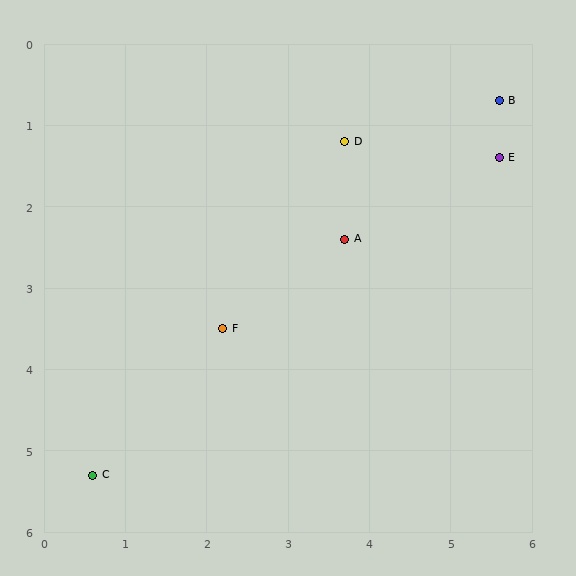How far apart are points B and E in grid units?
Points B and E are about 0.7 grid units apart.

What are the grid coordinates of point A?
Point A is at approximately (3.7, 2.4).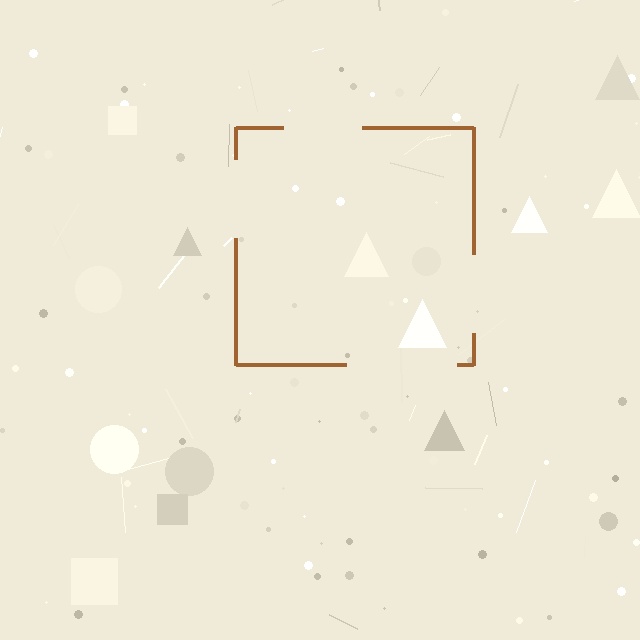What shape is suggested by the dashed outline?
The dashed outline suggests a square.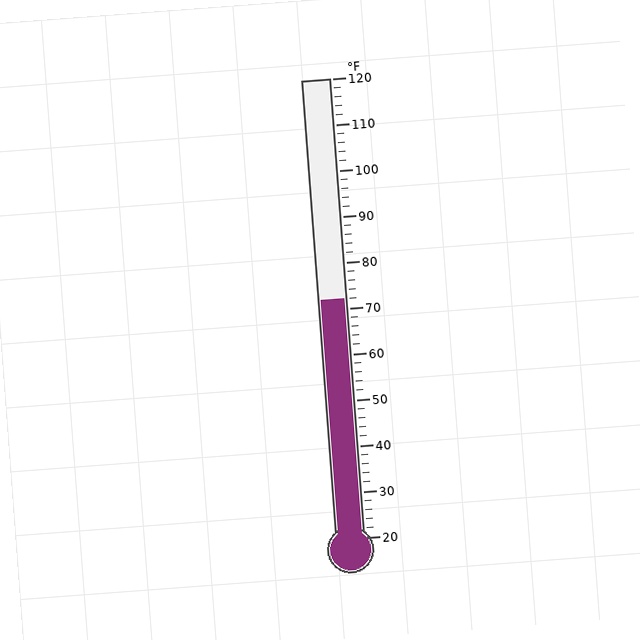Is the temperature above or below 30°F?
The temperature is above 30°F.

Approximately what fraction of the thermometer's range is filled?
The thermometer is filled to approximately 50% of its range.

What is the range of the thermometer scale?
The thermometer scale ranges from 20°F to 120°F.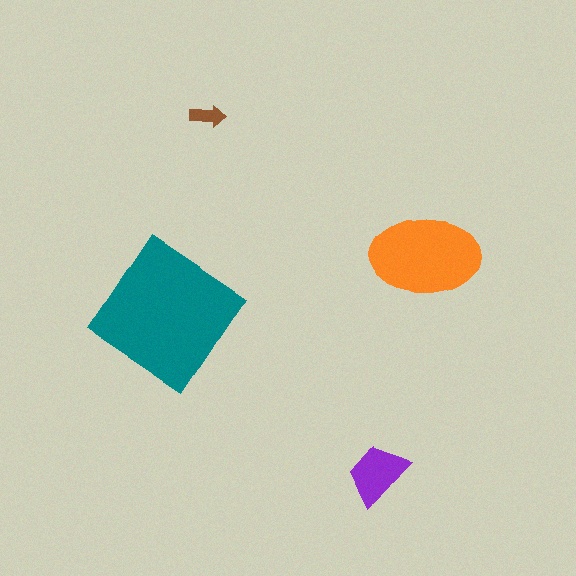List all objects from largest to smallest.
The teal diamond, the orange ellipse, the purple trapezoid, the brown arrow.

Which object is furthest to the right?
The orange ellipse is rightmost.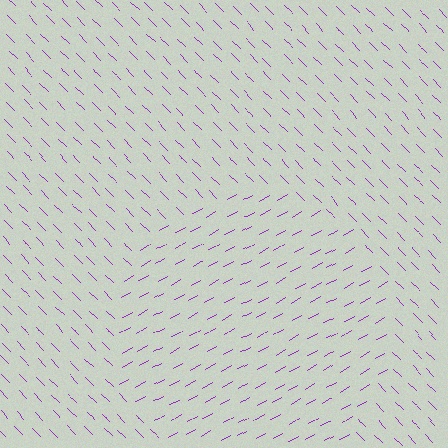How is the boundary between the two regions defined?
The boundary is defined purely by a change in line orientation (approximately 74 degrees difference). All lines are the same color and thickness.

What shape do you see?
I see a circle.